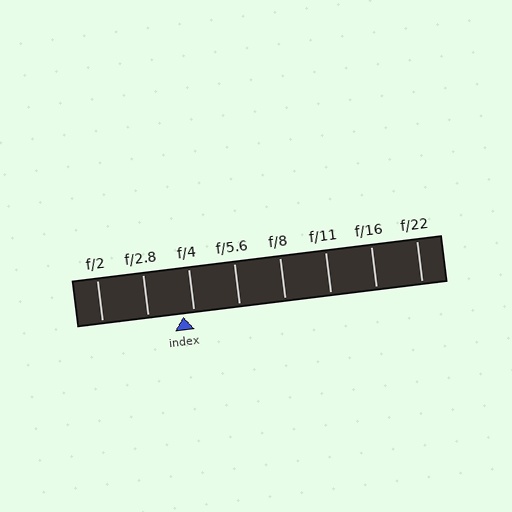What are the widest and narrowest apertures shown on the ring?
The widest aperture shown is f/2 and the narrowest is f/22.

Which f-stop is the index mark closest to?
The index mark is closest to f/4.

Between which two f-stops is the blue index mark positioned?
The index mark is between f/2.8 and f/4.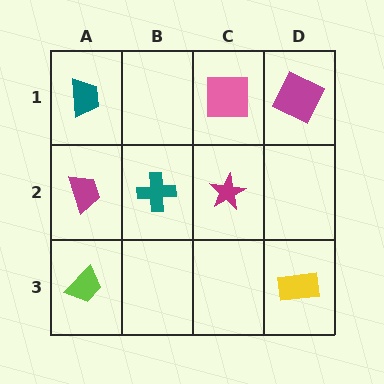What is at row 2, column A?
A magenta trapezoid.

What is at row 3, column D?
A yellow rectangle.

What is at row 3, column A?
A lime trapezoid.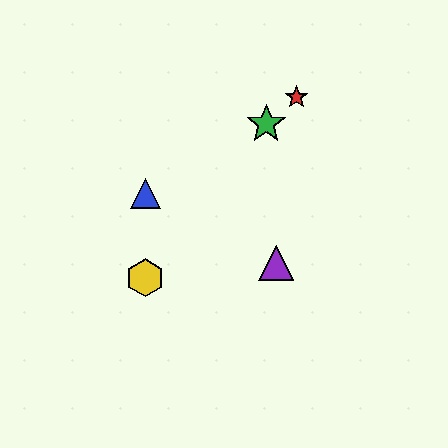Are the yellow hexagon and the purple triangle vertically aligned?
No, the yellow hexagon is at x≈145 and the purple triangle is at x≈276.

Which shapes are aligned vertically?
The blue triangle, the yellow hexagon are aligned vertically.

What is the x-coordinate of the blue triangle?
The blue triangle is at x≈145.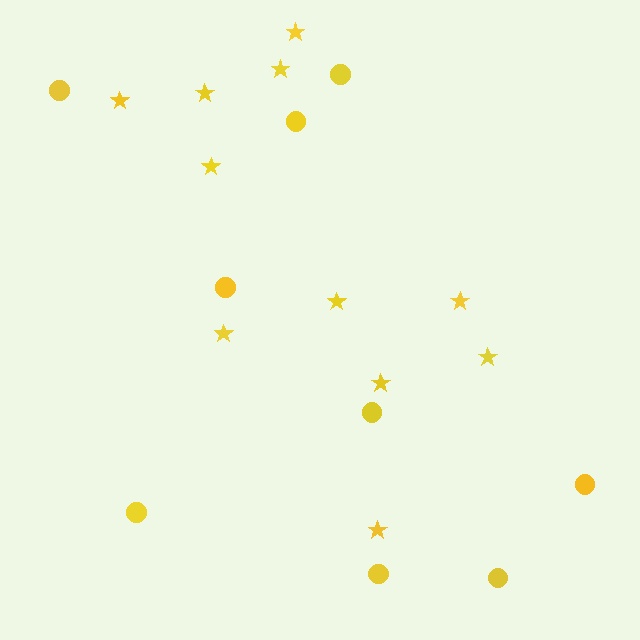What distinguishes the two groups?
There are 2 groups: one group of circles (9) and one group of stars (11).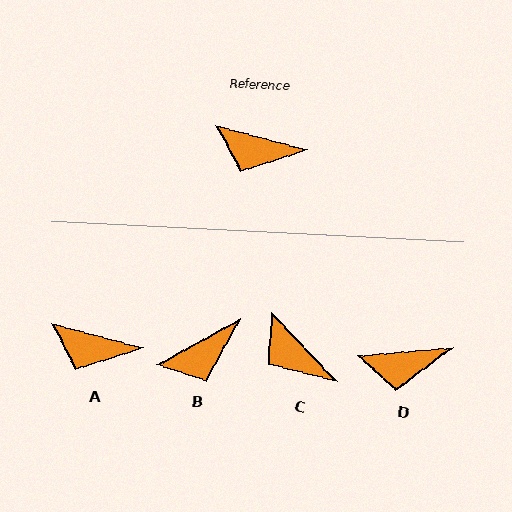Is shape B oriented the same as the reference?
No, it is off by about 44 degrees.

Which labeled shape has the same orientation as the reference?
A.